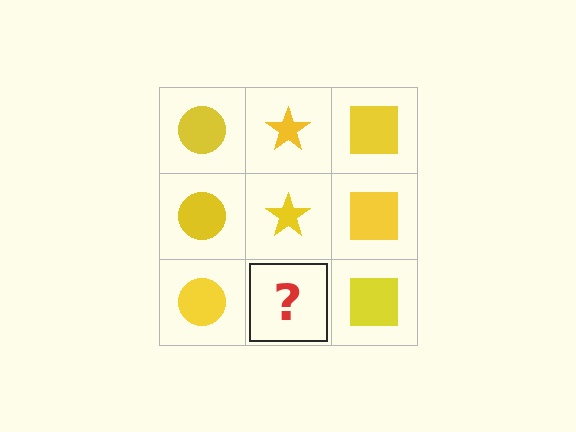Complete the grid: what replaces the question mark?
The question mark should be replaced with a yellow star.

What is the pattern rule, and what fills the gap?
The rule is that each column has a consistent shape. The gap should be filled with a yellow star.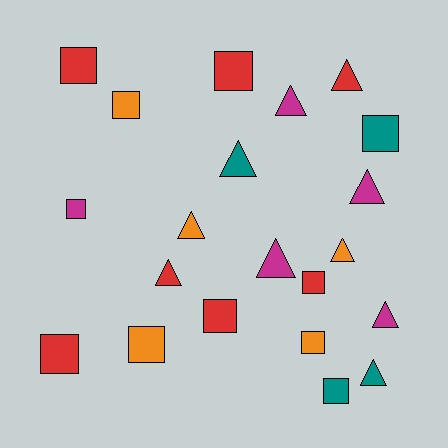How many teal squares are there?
There are 2 teal squares.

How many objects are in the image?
There are 21 objects.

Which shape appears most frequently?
Square, with 11 objects.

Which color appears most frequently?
Red, with 7 objects.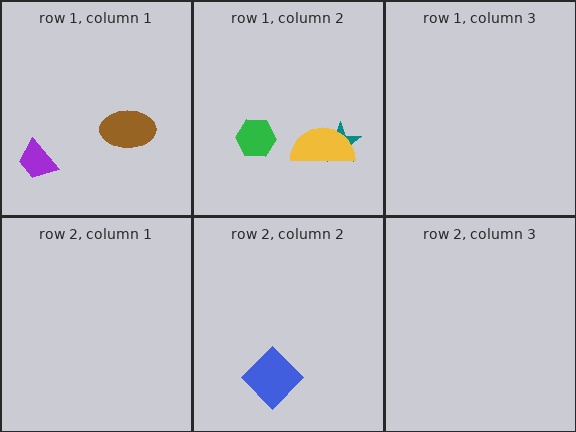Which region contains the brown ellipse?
The row 1, column 1 region.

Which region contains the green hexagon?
The row 1, column 2 region.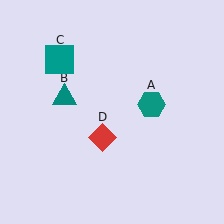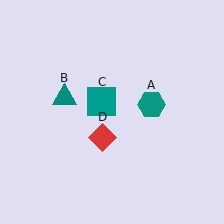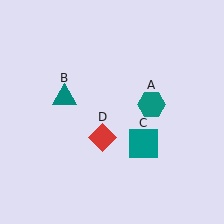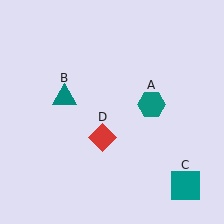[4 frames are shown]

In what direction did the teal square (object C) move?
The teal square (object C) moved down and to the right.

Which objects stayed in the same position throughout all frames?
Teal hexagon (object A) and teal triangle (object B) and red diamond (object D) remained stationary.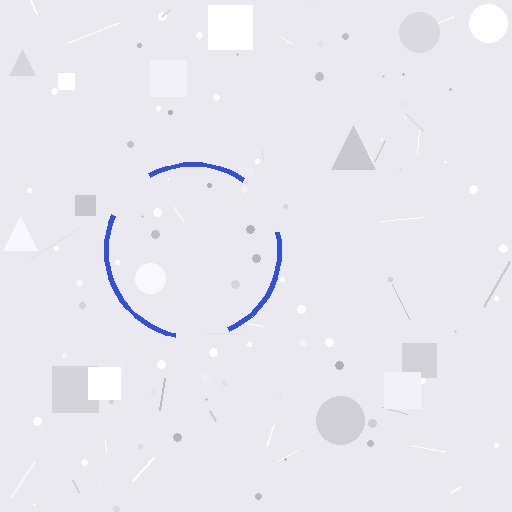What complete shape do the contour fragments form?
The contour fragments form a circle.